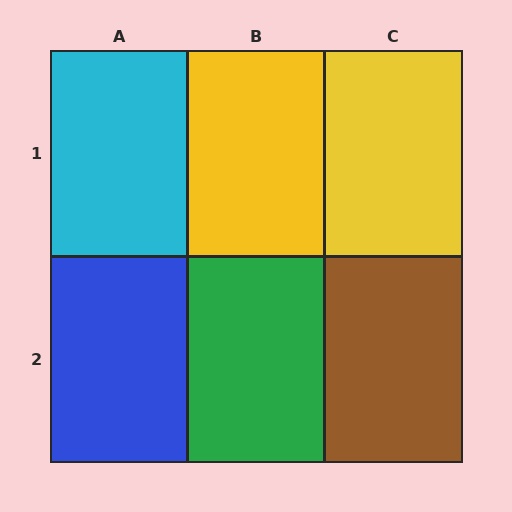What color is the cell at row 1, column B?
Yellow.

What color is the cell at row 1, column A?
Cyan.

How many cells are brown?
1 cell is brown.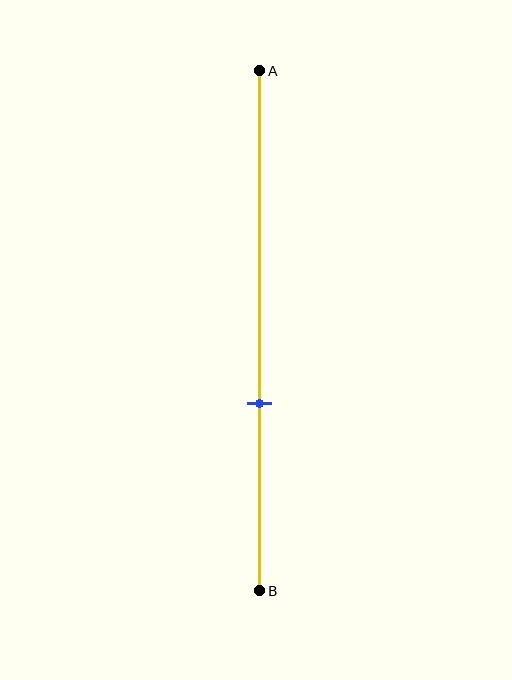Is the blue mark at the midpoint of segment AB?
No, the mark is at about 65% from A, not at the 50% midpoint.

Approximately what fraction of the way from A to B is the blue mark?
The blue mark is approximately 65% of the way from A to B.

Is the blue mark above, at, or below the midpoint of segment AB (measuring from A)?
The blue mark is below the midpoint of segment AB.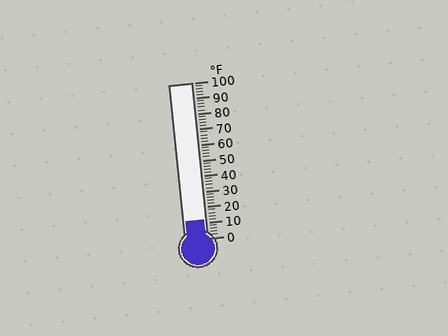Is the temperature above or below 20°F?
The temperature is below 20°F.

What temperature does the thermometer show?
The thermometer shows approximately 12°F.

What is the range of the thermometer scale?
The thermometer scale ranges from 0°F to 100°F.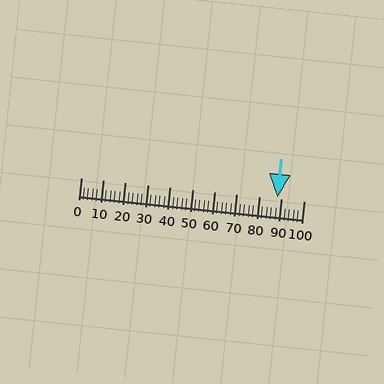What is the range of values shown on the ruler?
The ruler shows values from 0 to 100.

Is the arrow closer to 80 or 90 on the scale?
The arrow is closer to 90.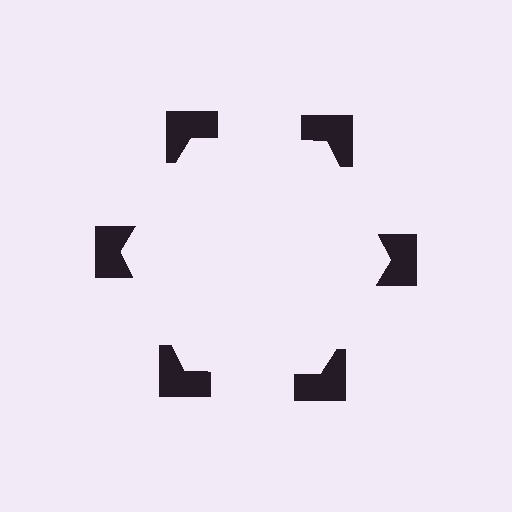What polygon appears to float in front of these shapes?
An illusory hexagon — its edges are inferred from the aligned wedge cuts in the notched squares, not physically drawn.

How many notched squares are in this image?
There are 6 — one at each vertex of the illusory hexagon.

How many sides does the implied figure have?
6 sides.